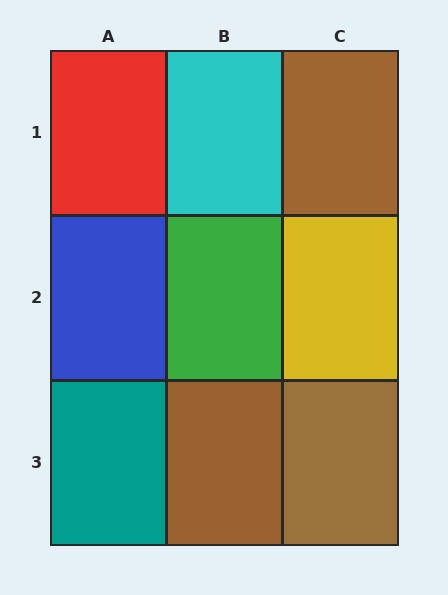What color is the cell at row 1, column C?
Brown.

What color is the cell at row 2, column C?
Yellow.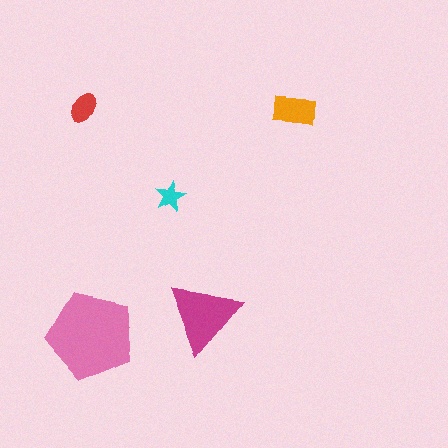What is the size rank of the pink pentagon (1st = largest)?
1st.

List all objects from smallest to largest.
The cyan star, the red ellipse, the orange rectangle, the magenta triangle, the pink pentagon.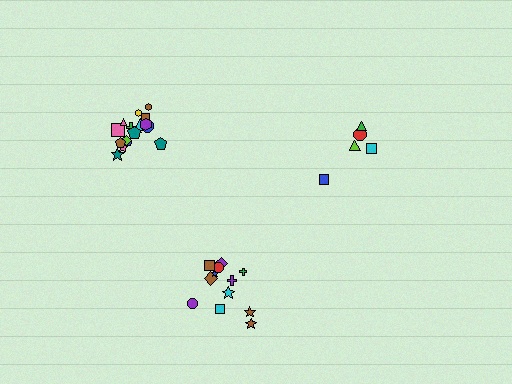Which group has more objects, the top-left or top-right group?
The top-left group.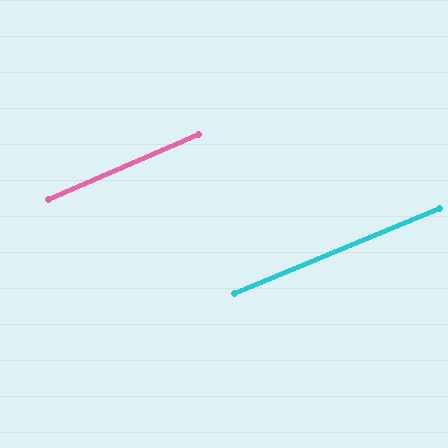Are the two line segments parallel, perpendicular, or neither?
Parallel — their directions differ by only 0.7°.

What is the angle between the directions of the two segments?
Approximately 1 degree.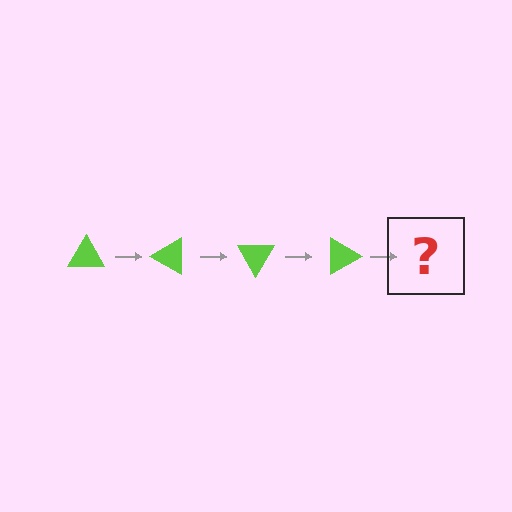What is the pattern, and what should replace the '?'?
The pattern is that the triangle rotates 30 degrees each step. The '?' should be a lime triangle rotated 120 degrees.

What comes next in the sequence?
The next element should be a lime triangle rotated 120 degrees.